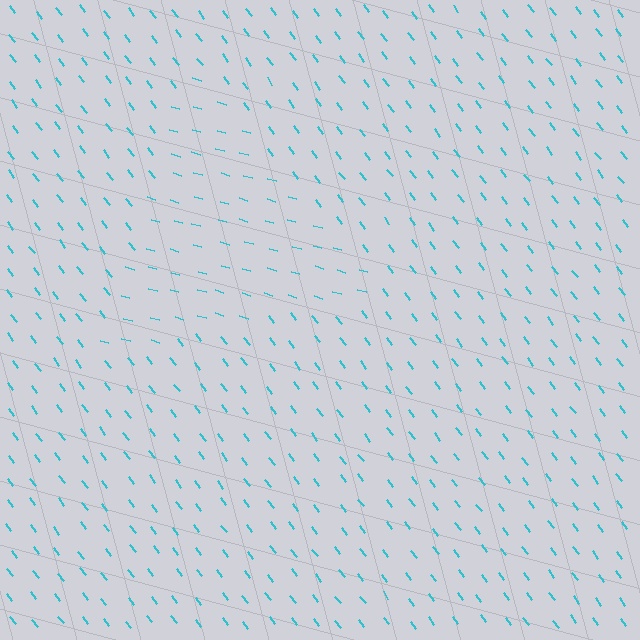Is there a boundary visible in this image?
Yes, there is a texture boundary formed by a change in line orientation.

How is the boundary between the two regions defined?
The boundary is defined purely by a change in line orientation (approximately 38 degrees difference). All lines are the same color and thickness.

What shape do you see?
I see a triangle.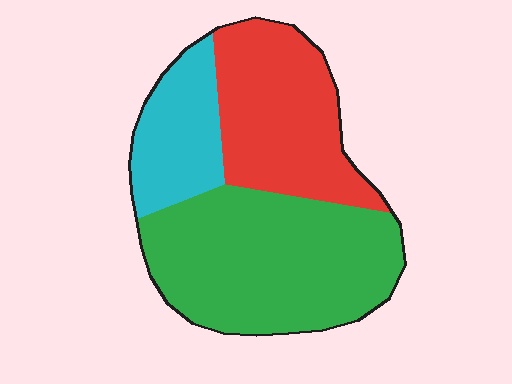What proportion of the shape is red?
Red covers roughly 35% of the shape.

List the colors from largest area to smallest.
From largest to smallest: green, red, cyan.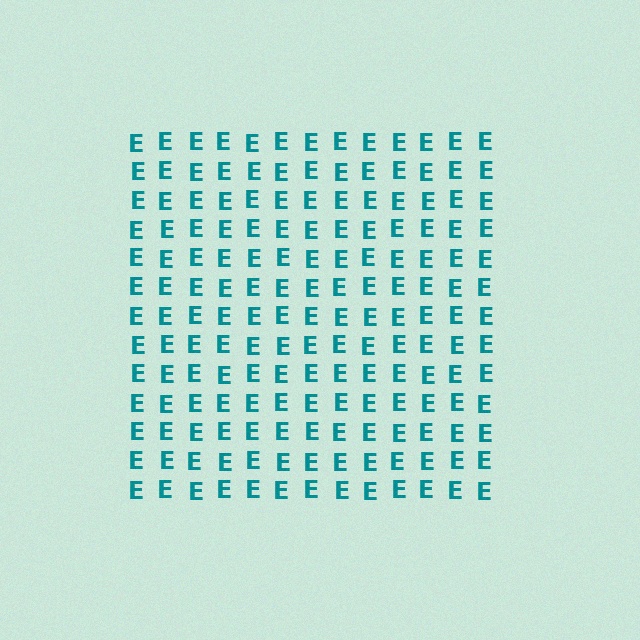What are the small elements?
The small elements are letter E's.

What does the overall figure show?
The overall figure shows a square.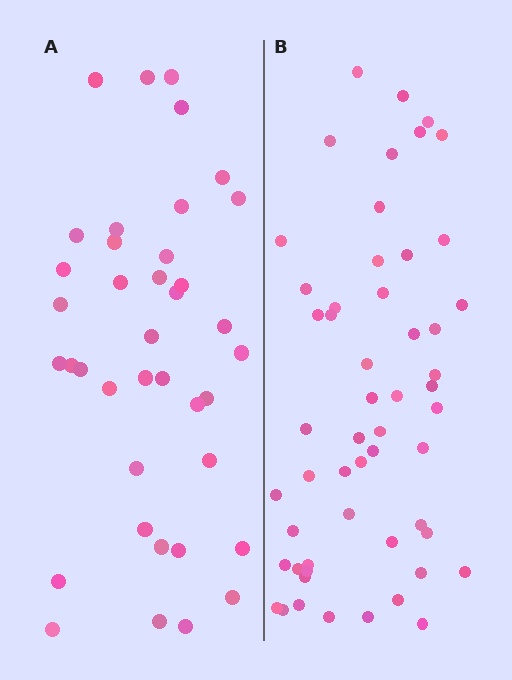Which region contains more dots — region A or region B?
Region B (the right region) has more dots.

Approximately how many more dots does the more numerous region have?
Region B has approximately 15 more dots than region A.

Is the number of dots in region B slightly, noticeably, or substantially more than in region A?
Region B has noticeably more, but not dramatically so. The ratio is roughly 1.4 to 1.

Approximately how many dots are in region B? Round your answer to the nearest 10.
About 50 dots. (The exact count is 54, which rounds to 50.)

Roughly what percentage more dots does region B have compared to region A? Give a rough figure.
About 40% more.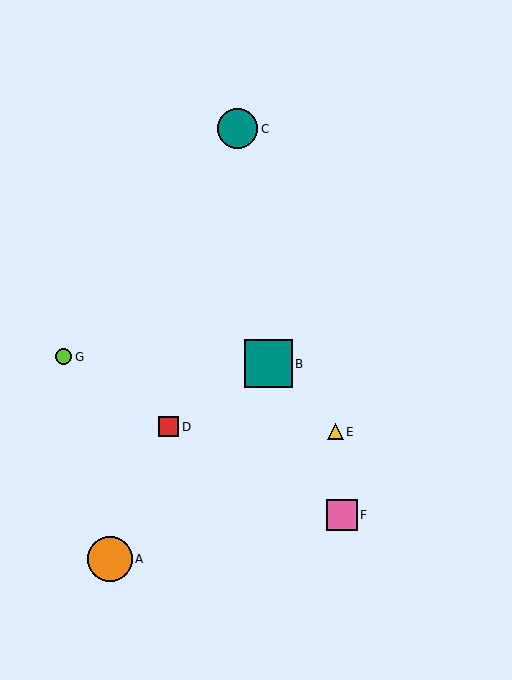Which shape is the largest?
The teal square (labeled B) is the largest.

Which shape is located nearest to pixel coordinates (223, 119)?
The teal circle (labeled C) at (237, 129) is nearest to that location.